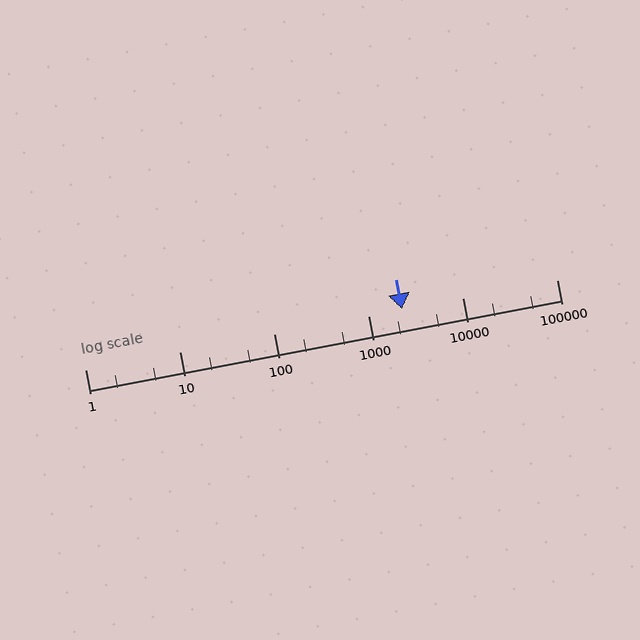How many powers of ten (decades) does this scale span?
The scale spans 5 decades, from 1 to 100000.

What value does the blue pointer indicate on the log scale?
The pointer indicates approximately 2300.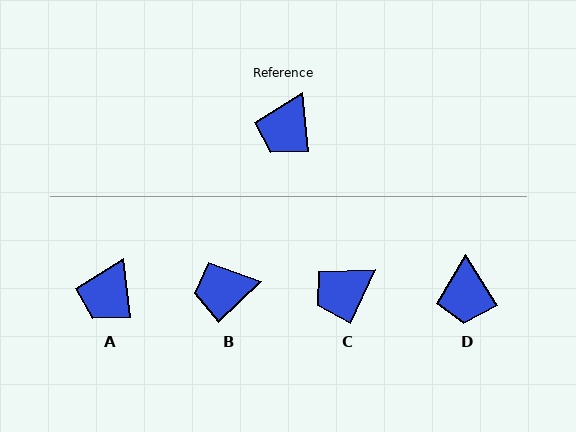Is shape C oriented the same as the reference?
No, it is off by about 31 degrees.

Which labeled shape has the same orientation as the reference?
A.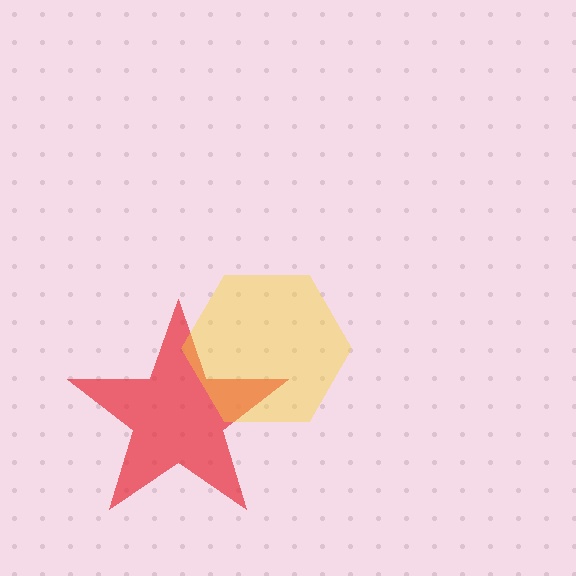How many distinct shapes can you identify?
There are 2 distinct shapes: a red star, a yellow hexagon.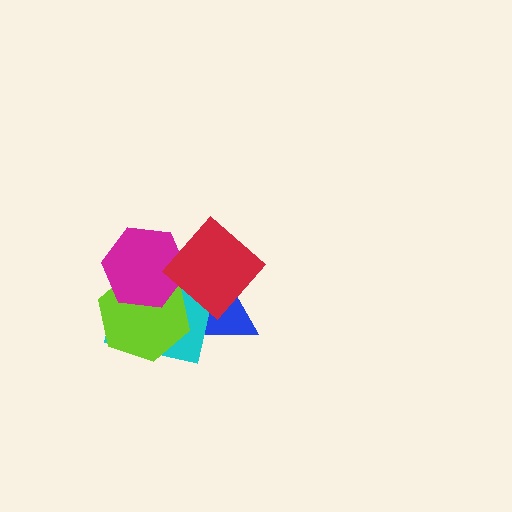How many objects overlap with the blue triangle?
3 objects overlap with the blue triangle.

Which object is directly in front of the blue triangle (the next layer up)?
The cyan square is directly in front of the blue triangle.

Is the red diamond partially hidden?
No, no other shape covers it.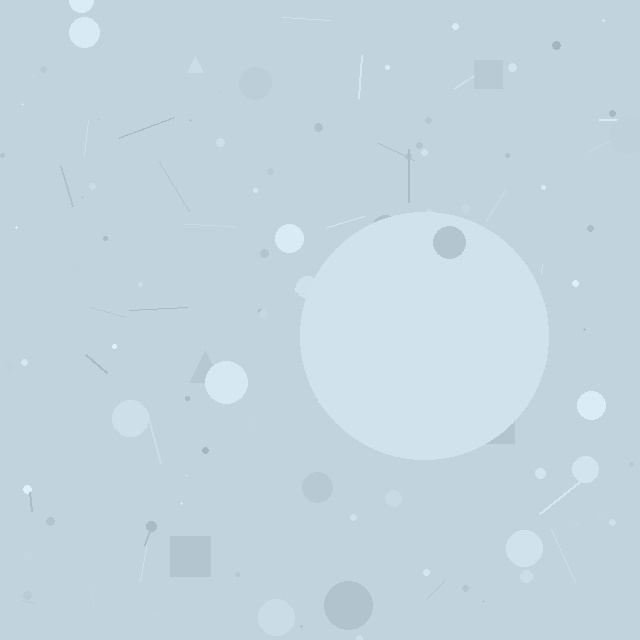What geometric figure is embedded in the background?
A circle is embedded in the background.